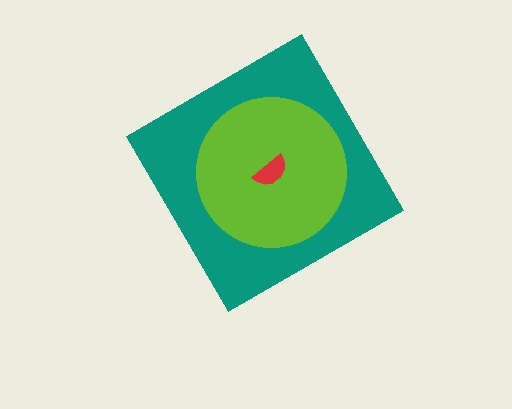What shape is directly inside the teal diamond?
The lime circle.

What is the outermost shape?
The teal diamond.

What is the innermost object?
The red semicircle.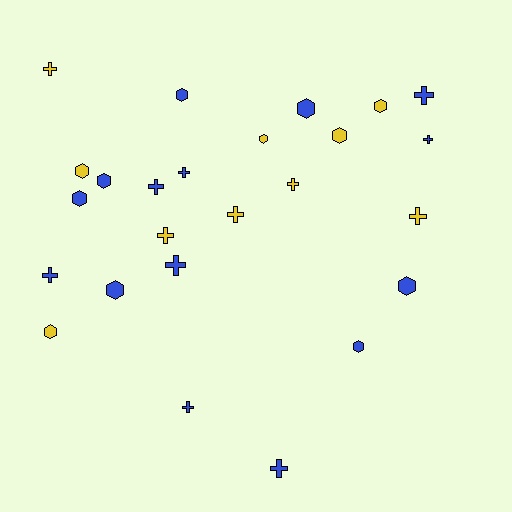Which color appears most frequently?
Blue, with 15 objects.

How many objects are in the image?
There are 25 objects.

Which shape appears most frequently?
Cross, with 13 objects.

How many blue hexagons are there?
There are 7 blue hexagons.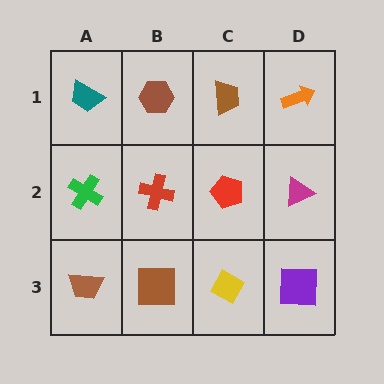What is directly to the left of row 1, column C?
A brown hexagon.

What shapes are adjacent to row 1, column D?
A magenta triangle (row 2, column D), a brown trapezoid (row 1, column C).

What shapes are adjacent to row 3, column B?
A red cross (row 2, column B), a brown trapezoid (row 3, column A), a yellow diamond (row 3, column C).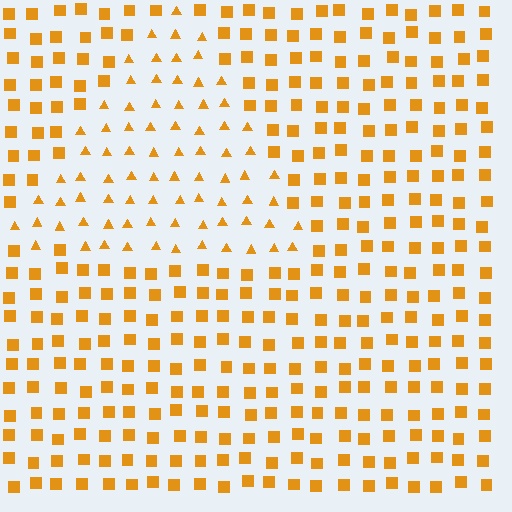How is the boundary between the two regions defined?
The boundary is defined by a change in element shape: triangles inside vs. squares outside. All elements share the same color and spacing.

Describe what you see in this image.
The image is filled with small orange elements arranged in a uniform grid. A triangle-shaped region contains triangles, while the surrounding area contains squares. The boundary is defined purely by the change in element shape.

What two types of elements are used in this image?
The image uses triangles inside the triangle region and squares outside it.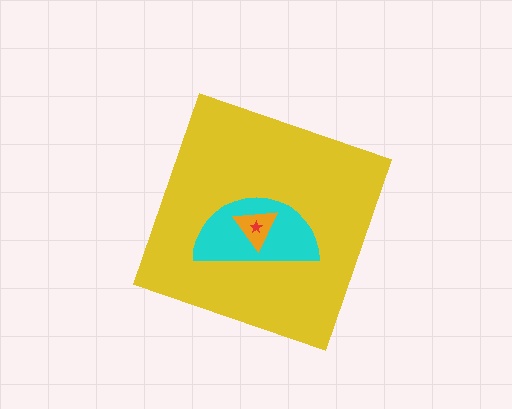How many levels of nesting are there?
4.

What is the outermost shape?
The yellow diamond.